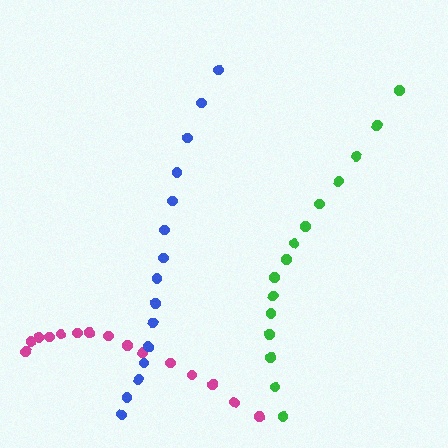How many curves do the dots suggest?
There are 3 distinct paths.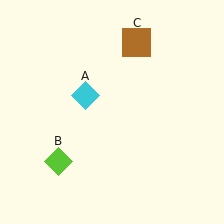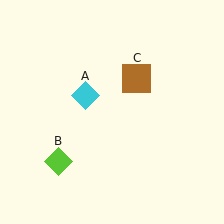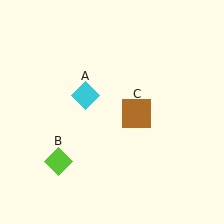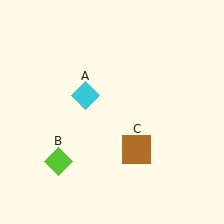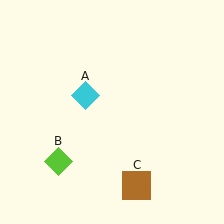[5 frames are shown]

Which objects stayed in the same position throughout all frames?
Cyan diamond (object A) and lime diamond (object B) remained stationary.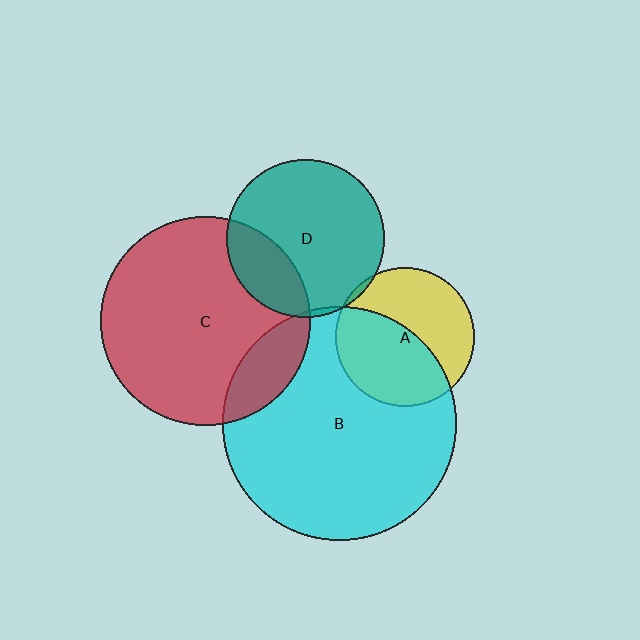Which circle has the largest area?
Circle B (cyan).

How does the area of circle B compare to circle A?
Approximately 2.8 times.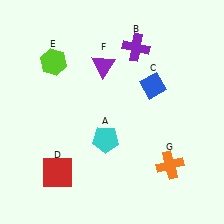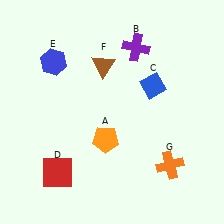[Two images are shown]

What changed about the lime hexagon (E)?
In Image 1, E is lime. In Image 2, it changed to blue.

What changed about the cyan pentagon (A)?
In Image 1, A is cyan. In Image 2, it changed to orange.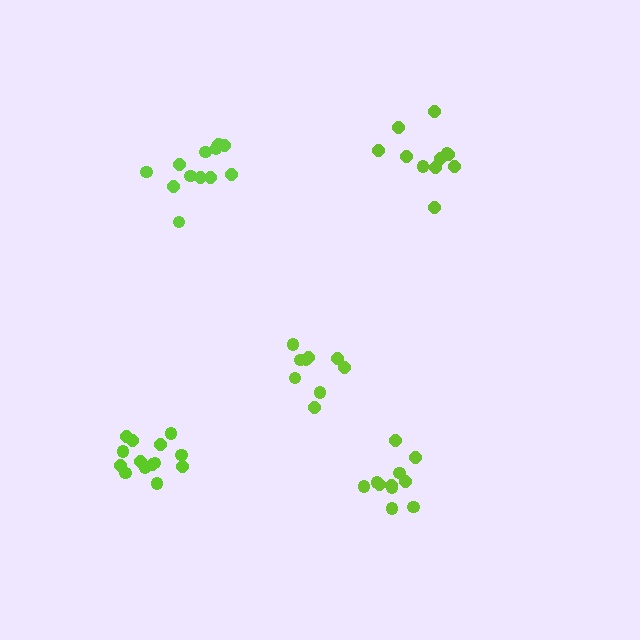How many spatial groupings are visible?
There are 5 spatial groupings.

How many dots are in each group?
Group 1: 14 dots, Group 2: 12 dots, Group 3: 11 dots, Group 4: 11 dots, Group 5: 9 dots (57 total).